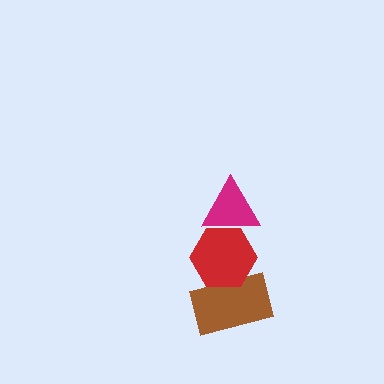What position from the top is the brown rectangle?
The brown rectangle is 3rd from the top.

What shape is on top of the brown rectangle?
The red hexagon is on top of the brown rectangle.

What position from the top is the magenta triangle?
The magenta triangle is 1st from the top.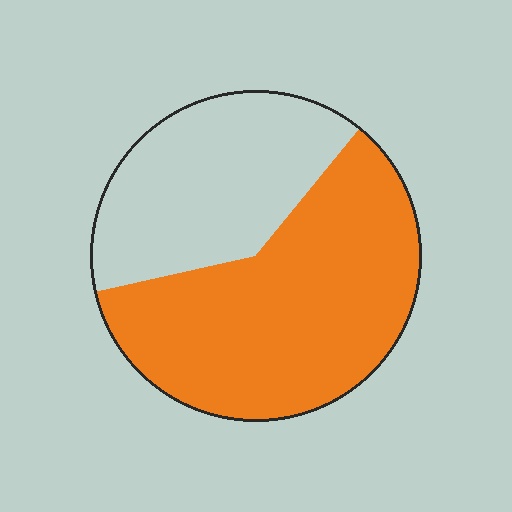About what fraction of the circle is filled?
About three fifths (3/5).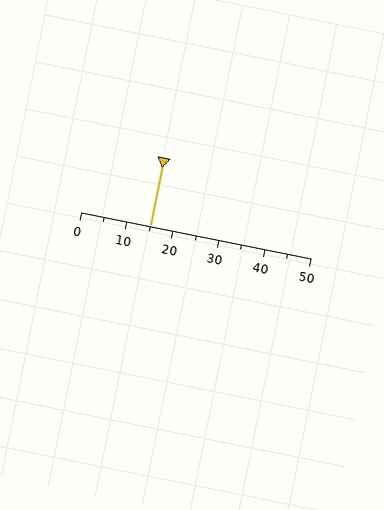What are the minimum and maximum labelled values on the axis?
The axis runs from 0 to 50.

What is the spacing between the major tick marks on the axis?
The major ticks are spaced 10 apart.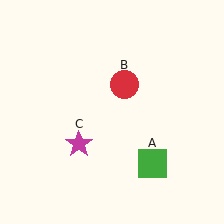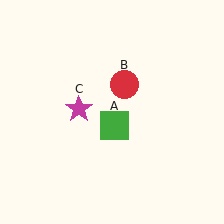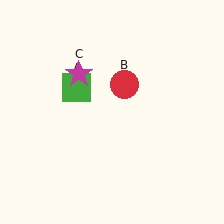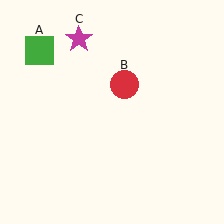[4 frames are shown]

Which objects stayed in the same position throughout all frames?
Red circle (object B) remained stationary.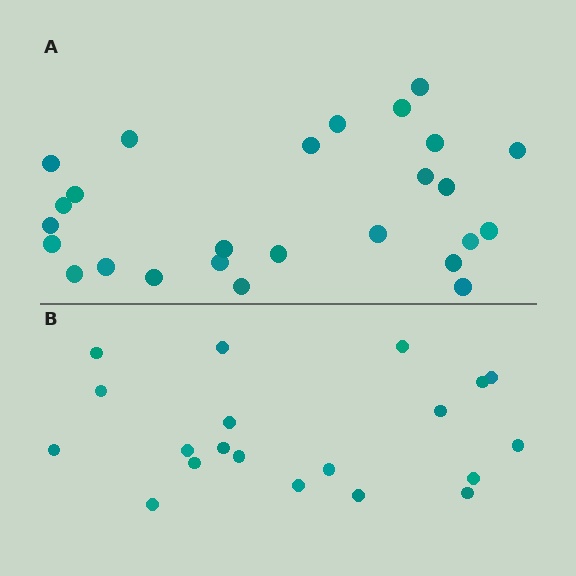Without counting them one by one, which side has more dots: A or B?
Region A (the top region) has more dots.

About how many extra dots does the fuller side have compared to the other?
Region A has about 6 more dots than region B.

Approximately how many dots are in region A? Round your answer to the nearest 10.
About 30 dots. (The exact count is 26, which rounds to 30.)